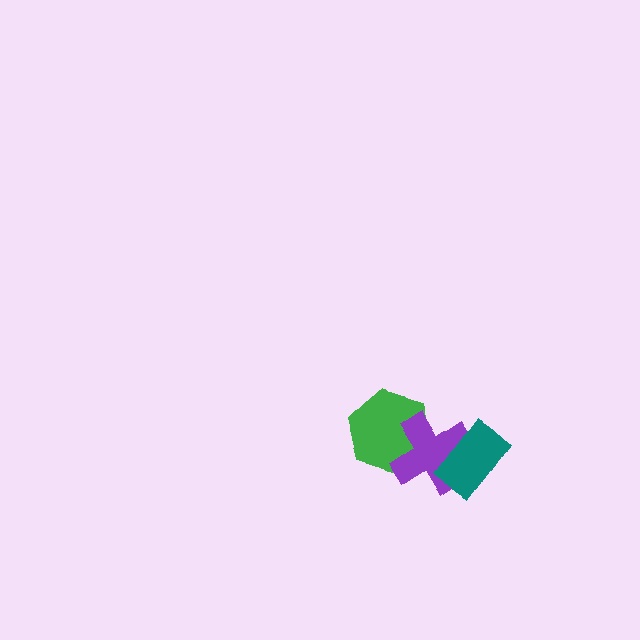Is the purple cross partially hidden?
Yes, it is partially covered by another shape.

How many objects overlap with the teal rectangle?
1 object overlaps with the teal rectangle.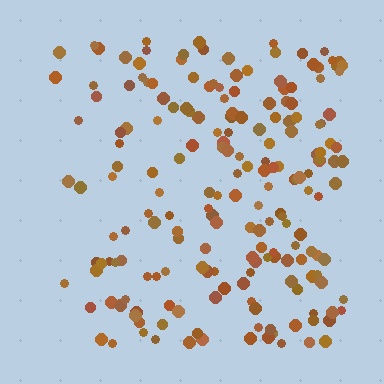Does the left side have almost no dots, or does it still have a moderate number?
Still a moderate number, just noticeably fewer than the right.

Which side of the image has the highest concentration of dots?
The right.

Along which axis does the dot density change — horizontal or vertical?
Horizontal.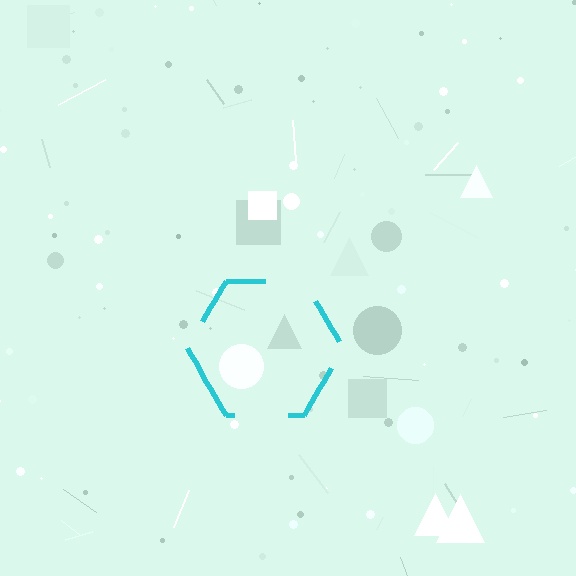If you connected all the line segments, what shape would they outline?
They would outline a hexagon.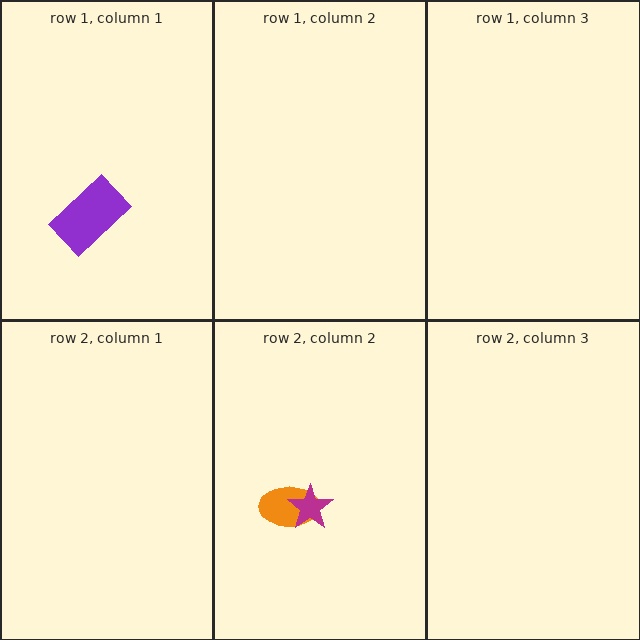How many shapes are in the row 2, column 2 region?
2.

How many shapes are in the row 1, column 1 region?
1.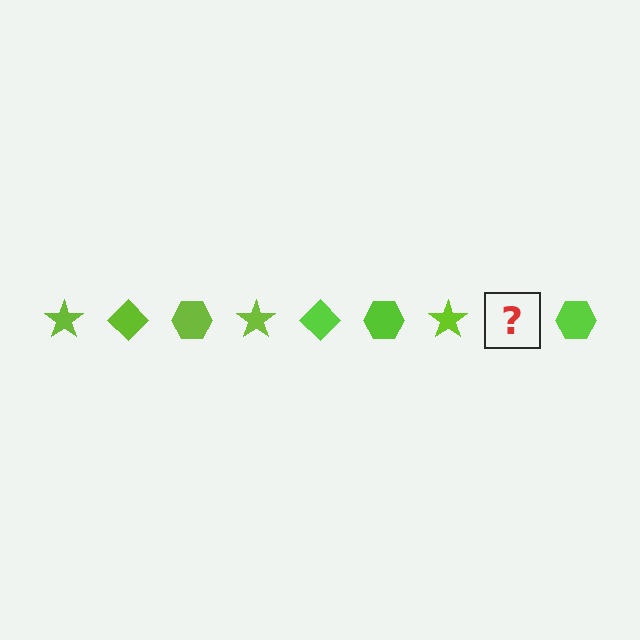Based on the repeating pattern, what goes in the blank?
The blank should be a lime diamond.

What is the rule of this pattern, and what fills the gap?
The rule is that the pattern cycles through star, diamond, hexagon shapes in lime. The gap should be filled with a lime diamond.